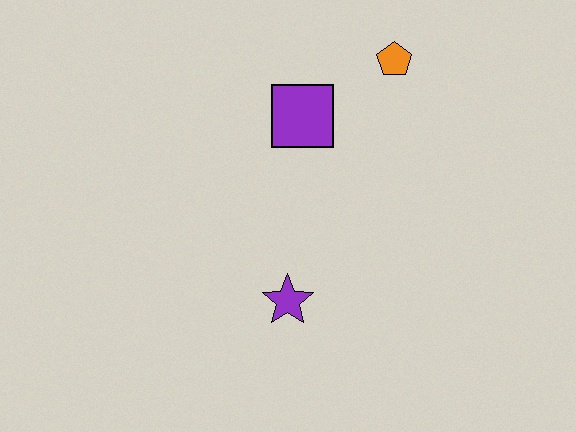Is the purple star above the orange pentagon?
No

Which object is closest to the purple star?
The purple square is closest to the purple star.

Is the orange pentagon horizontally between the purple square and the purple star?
No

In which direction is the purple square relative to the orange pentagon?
The purple square is to the left of the orange pentagon.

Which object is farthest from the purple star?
The orange pentagon is farthest from the purple star.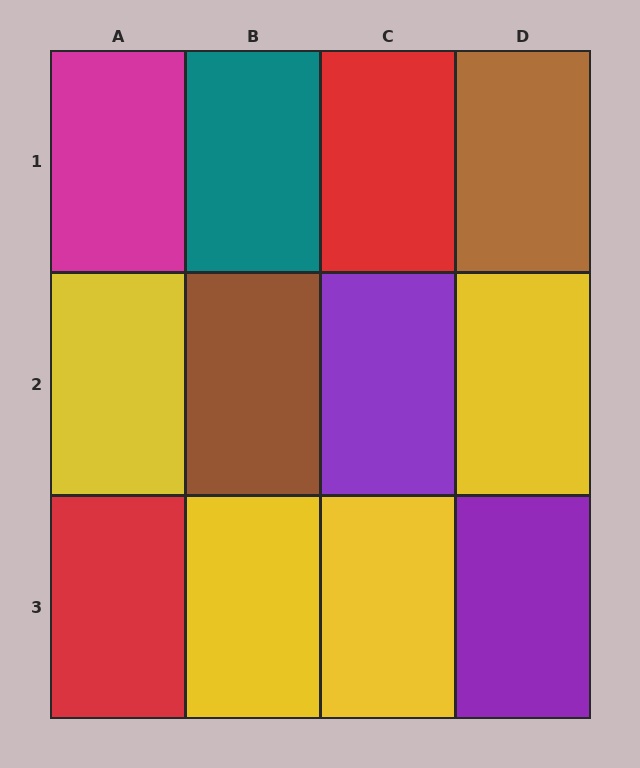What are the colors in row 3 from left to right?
Red, yellow, yellow, purple.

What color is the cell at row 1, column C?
Red.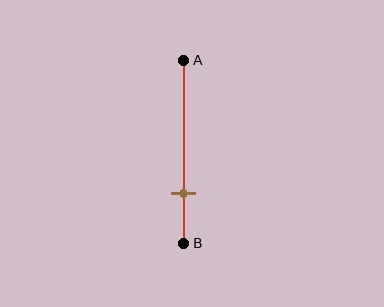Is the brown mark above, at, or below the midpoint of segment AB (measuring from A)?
The brown mark is below the midpoint of segment AB.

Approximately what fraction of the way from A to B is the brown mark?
The brown mark is approximately 75% of the way from A to B.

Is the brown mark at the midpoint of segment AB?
No, the mark is at about 75% from A, not at the 50% midpoint.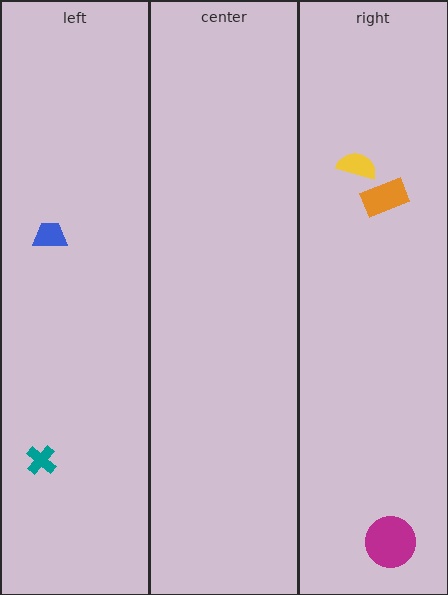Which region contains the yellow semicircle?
The right region.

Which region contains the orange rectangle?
The right region.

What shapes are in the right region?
The yellow semicircle, the magenta circle, the orange rectangle.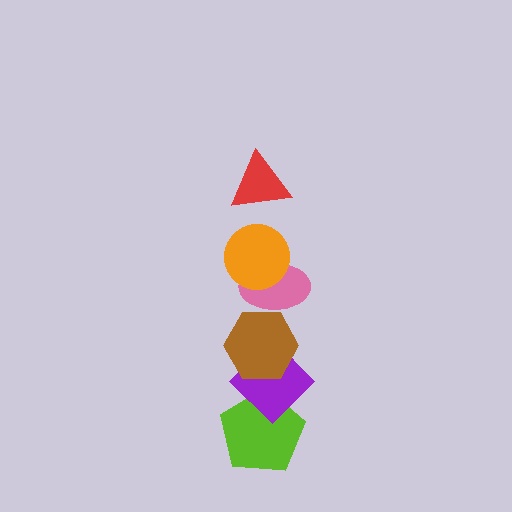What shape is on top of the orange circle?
The red triangle is on top of the orange circle.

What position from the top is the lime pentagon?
The lime pentagon is 6th from the top.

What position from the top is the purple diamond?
The purple diamond is 5th from the top.